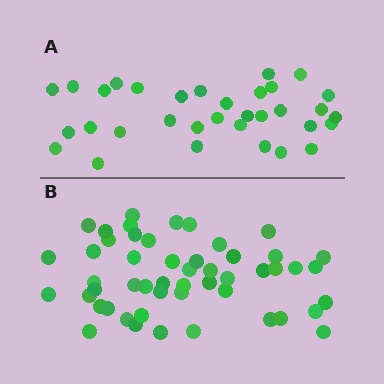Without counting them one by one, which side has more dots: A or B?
Region B (the bottom region) has more dots.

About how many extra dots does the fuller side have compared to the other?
Region B has approximately 20 more dots than region A.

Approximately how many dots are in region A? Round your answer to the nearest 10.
About 30 dots. (The exact count is 33, which rounds to 30.)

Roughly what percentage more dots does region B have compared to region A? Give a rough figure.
About 55% more.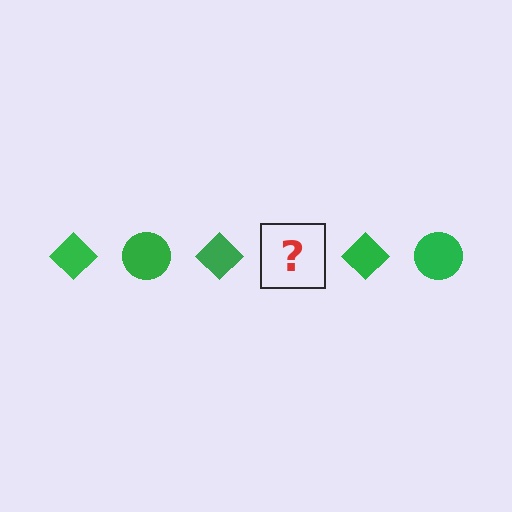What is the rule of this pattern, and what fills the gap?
The rule is that the pattern cycles through diamond, circle shapes in green. The gap should be filled with a green circle.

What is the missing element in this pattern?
The missing element is a green circle.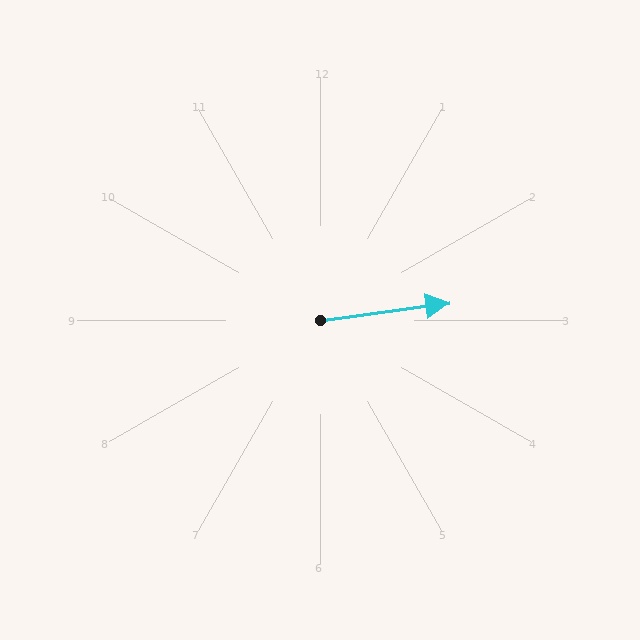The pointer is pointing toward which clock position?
Roughly 3 o'clock.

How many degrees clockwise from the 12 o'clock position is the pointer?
Approximately 83 degrees.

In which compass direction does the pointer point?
East.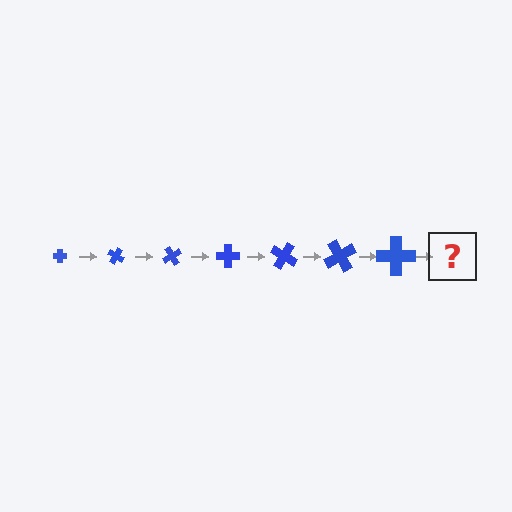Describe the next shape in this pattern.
It should be a cross, larger than the previous one and rotated 210 degrees from the start.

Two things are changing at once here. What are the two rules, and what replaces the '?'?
The two rules are that the cross grows larger each step and it rotates 30 degrees each step. The '?' should be a cross, larger than the previous one and rotated 210 degrees from the start.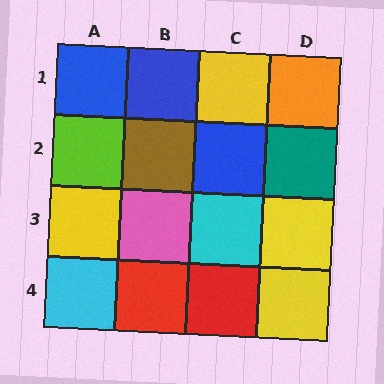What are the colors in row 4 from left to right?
Cyan, red, red, yellow.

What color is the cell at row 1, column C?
Yellow.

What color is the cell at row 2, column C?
Blue.